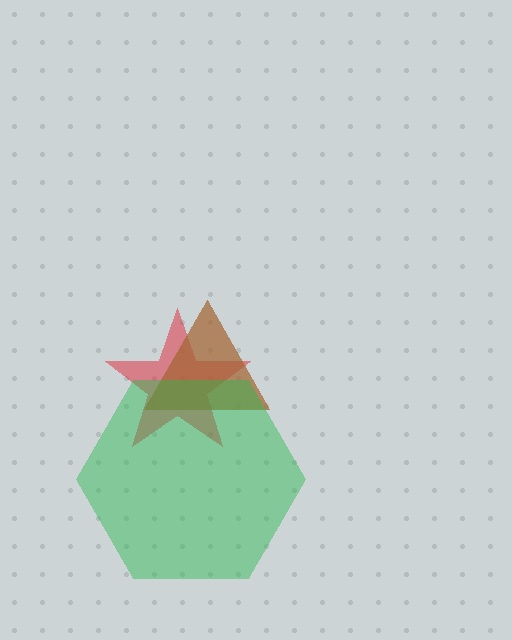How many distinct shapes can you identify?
There are 3 distinct shapes: a red star, a brown triangle, a green hexagon.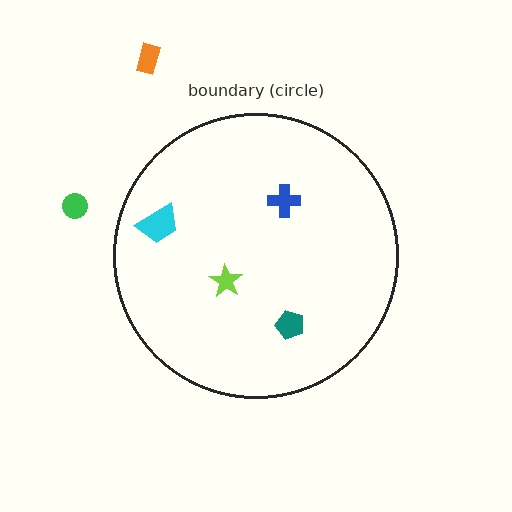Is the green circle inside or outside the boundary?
Outside.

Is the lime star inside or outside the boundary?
Inside.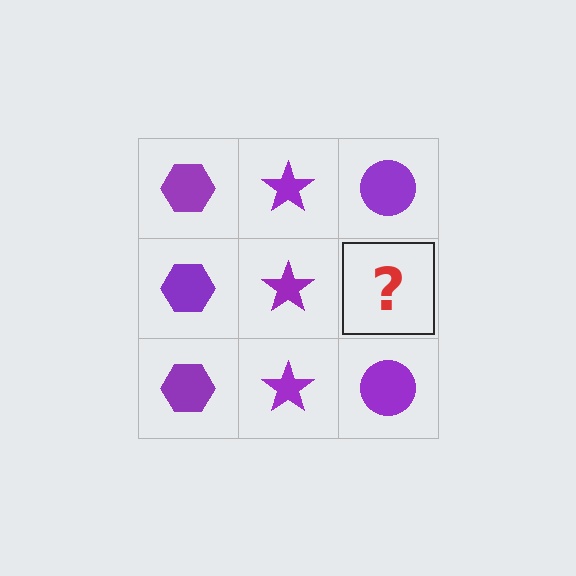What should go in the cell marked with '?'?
The missing cell should contain a purple circle.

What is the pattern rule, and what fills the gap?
The rule is that each column has a consistent shape. The gap should be filled with a purple circle.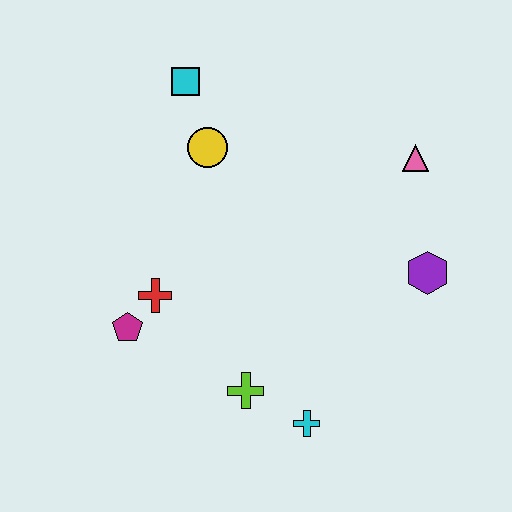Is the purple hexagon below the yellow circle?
Yes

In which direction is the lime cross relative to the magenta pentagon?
The lime cross is to the right of the magenta pentagon.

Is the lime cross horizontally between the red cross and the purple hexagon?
Yes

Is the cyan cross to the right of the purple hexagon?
No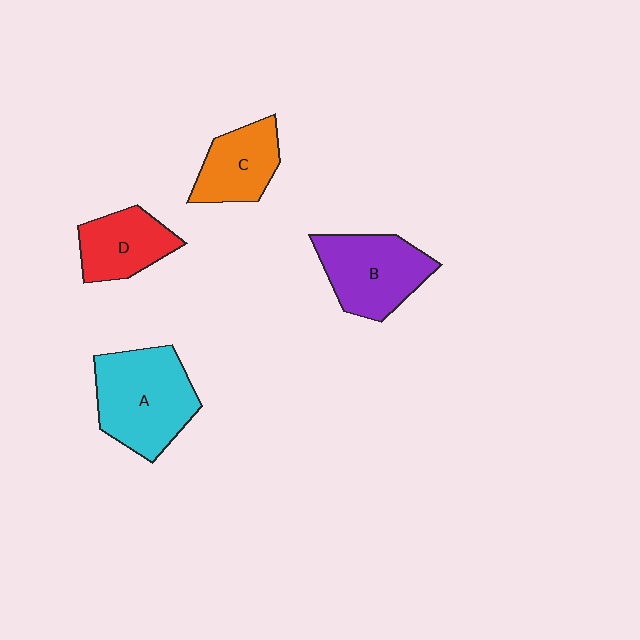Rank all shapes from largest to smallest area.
From largest to smallest: A (cyan), B (purple), C (orange), D (red).